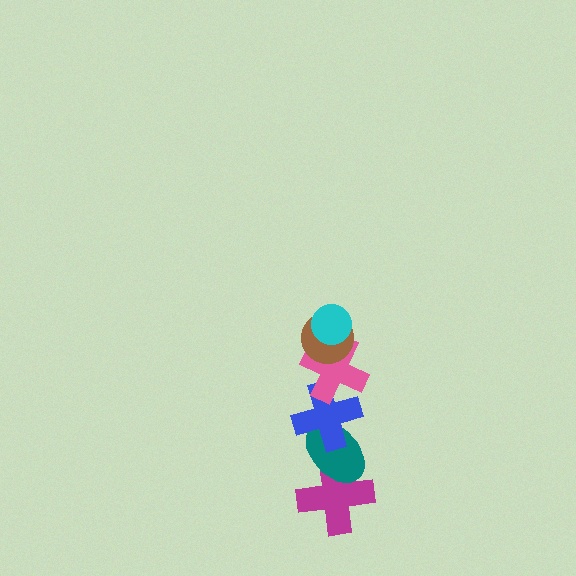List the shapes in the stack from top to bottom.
From top to bottom: the cyan circle, the brown circle, the pink cross, the blue cross, the teal ellipse, the magenta cross.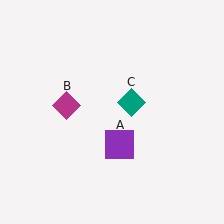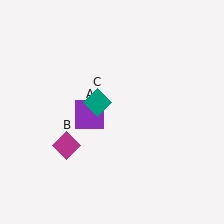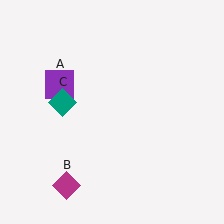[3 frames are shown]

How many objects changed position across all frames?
3 objects changed position: purple square (object A), magenta diamond (object B), teal diamond (object C).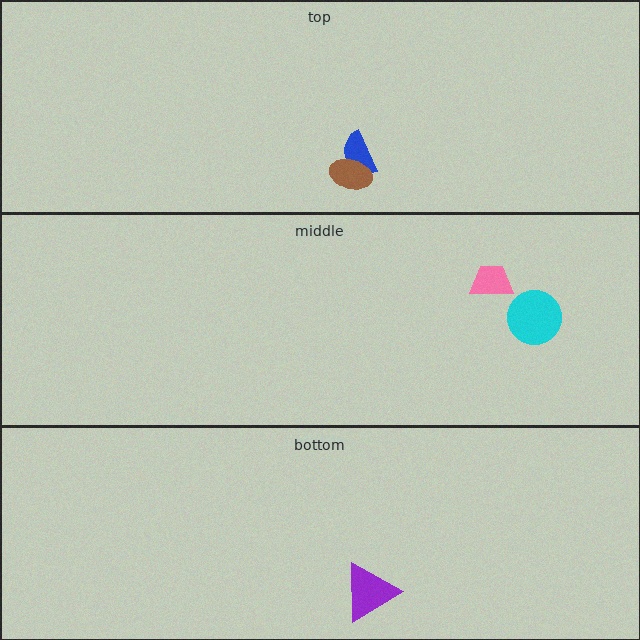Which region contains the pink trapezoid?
The middle region.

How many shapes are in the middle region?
2.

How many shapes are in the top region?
2.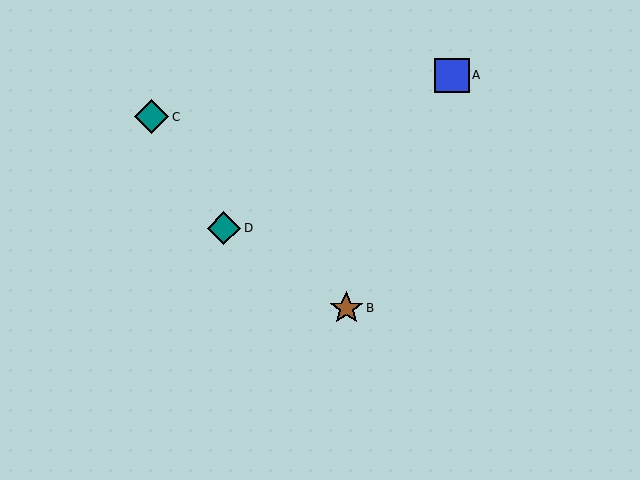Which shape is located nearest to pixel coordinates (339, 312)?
The brown star (labeled B) at (346, 308) is nearest to that location.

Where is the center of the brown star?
The center of the brown star is at (346, 308).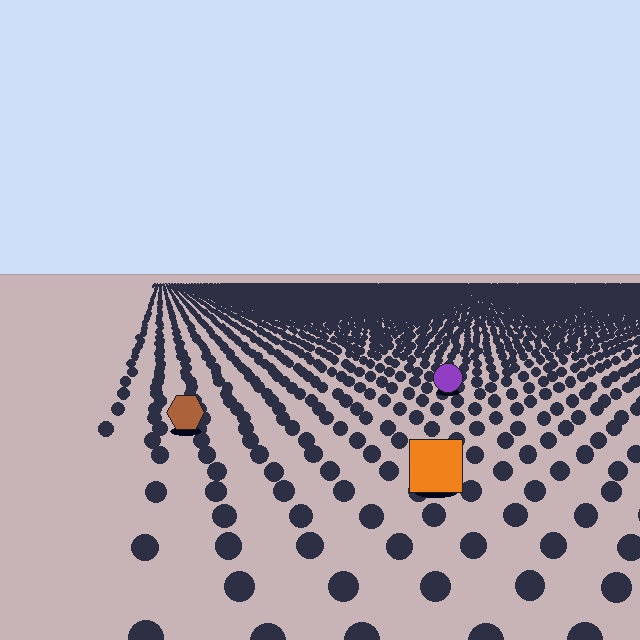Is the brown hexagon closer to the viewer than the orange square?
No. The orange square is closer — you can tell from the texture gradient: the ground texture is coarser near it.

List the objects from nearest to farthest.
From nearest to farthest: the orange square, the brown hexagon, the purple circle.